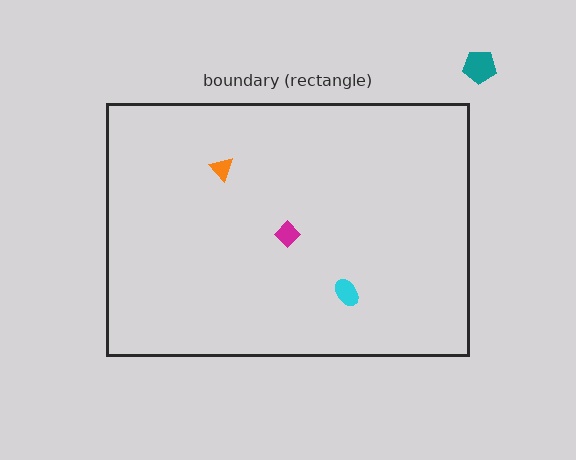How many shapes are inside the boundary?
3 inside, 1 outside.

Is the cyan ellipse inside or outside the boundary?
Inside.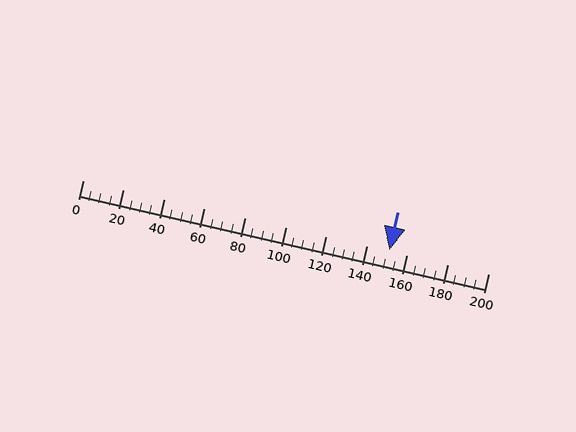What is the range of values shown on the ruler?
The ruler shows values from 0 to 200.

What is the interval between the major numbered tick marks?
The major tick marks are spaced 20 units apart.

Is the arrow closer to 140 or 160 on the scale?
The arrow is closer to 160.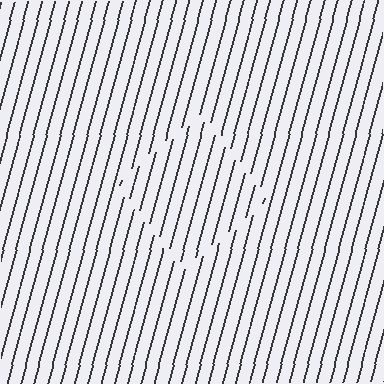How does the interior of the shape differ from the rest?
The interior of the shape contains the same grating, shifted by half a period — the contour is defined by the phase discontinuity where line-ends from the inner and outer gratings abut.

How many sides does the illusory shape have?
4 sides — the line-ends trace a square.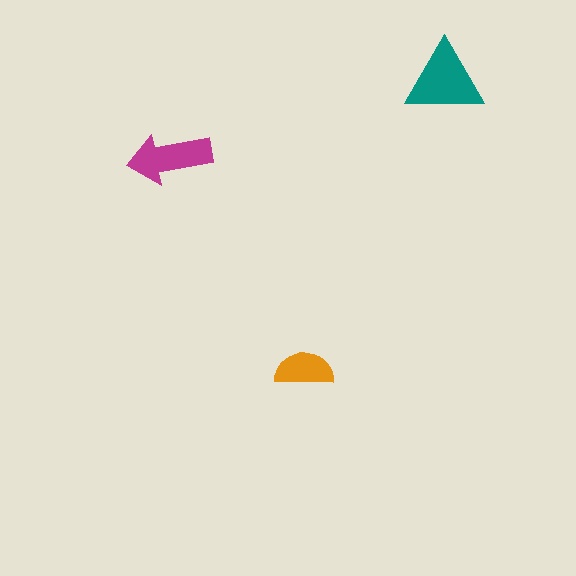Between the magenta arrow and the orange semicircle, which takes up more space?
The magenta arrow.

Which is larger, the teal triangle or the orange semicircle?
The teal triangle.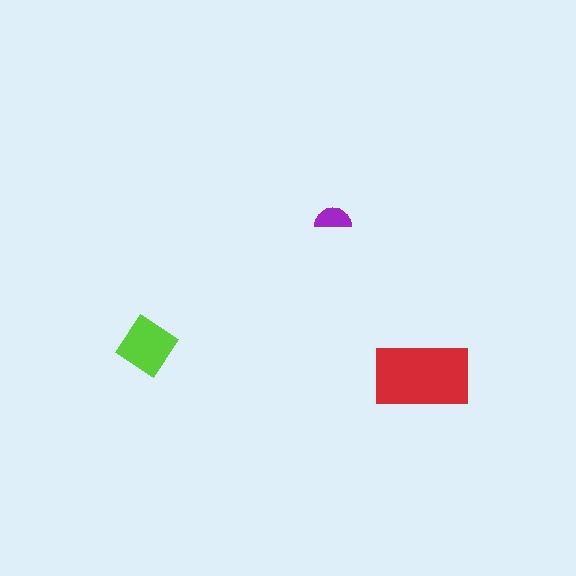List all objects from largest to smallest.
The red rectangle, the lime diamond, the purple semicircle.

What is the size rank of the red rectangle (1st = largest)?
1st.